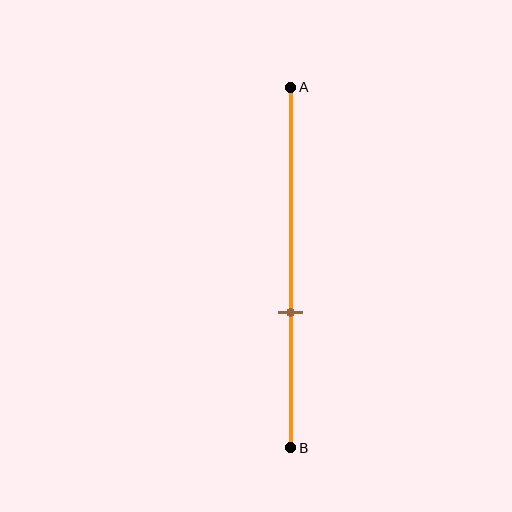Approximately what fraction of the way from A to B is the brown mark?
The brown mark is approximately 60% of the way from A to B.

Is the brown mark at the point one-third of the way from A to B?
No, the mark is at about 60% from A, not at the 33% one-third point.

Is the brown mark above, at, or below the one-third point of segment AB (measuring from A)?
The brown mark is below the one-third point of segment AB.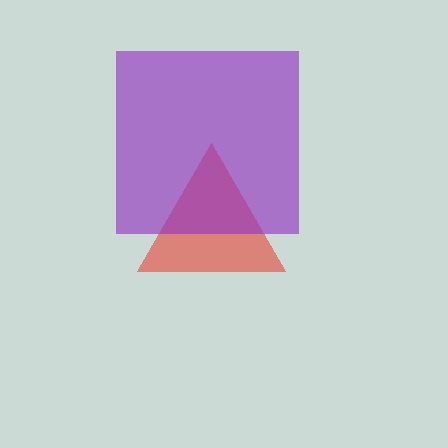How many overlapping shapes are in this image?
There are 2 overlapping shapes in the image.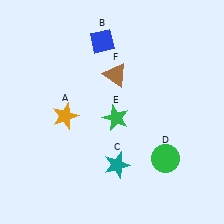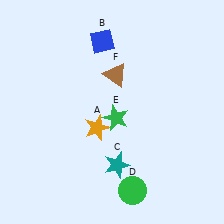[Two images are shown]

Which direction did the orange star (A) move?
The orange star (A) moved right.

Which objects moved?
The objects that moved are: the orange star (A), the green circle (D).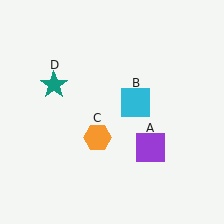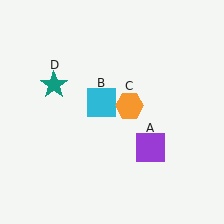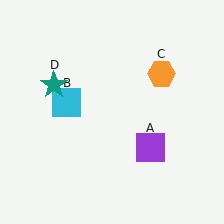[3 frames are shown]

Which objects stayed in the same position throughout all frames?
Purple square (object A) and teal star (object D) remained stationary.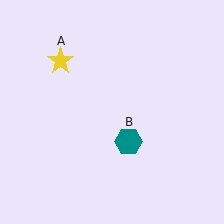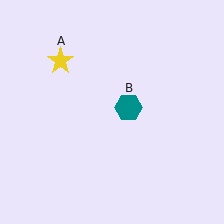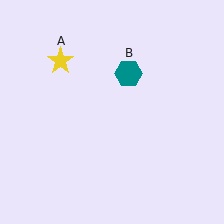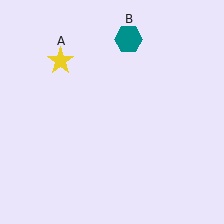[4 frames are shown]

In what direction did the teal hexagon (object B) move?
The teal hexagon (object B) moved up.